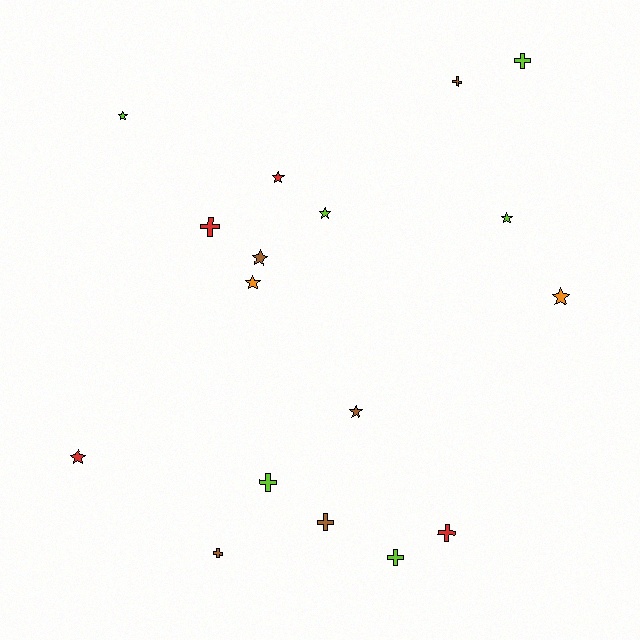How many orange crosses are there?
There are no orange crosses.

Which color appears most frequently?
Lime, with 6 objects.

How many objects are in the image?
There are 17 objects.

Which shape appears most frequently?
Star, with 9 objects.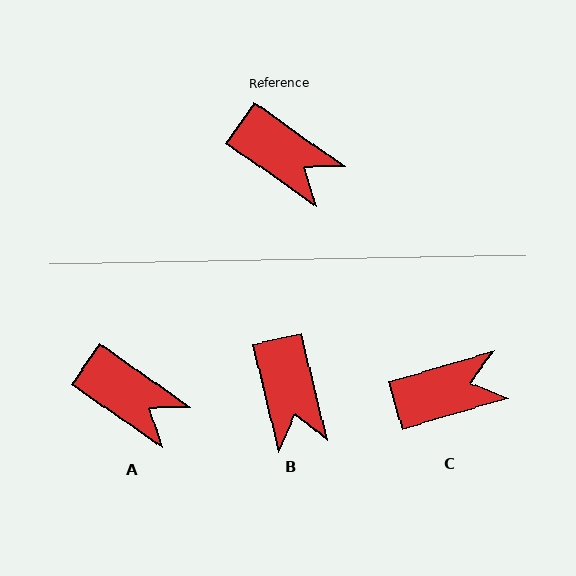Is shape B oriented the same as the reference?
No, it is off by about 42 degrees.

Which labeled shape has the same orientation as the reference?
A.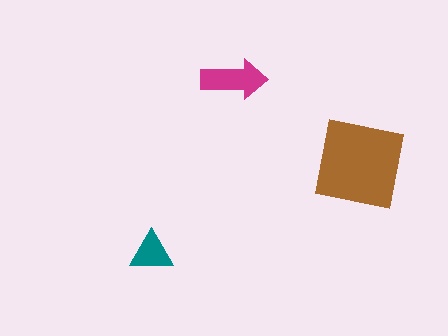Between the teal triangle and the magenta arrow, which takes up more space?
The magenta arrow.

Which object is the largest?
The brown square.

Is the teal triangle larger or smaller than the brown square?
Smaller.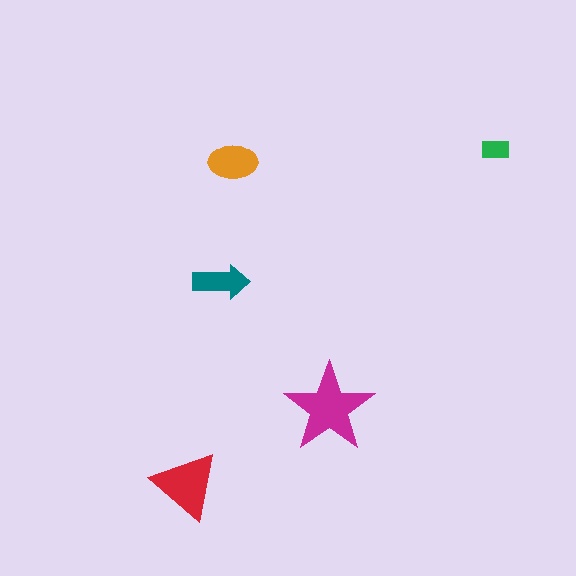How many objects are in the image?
There are 5 objects in the image.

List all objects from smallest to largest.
The green rectangle, the teal arrow, the orange ellipse, the red triangle, the magenta star.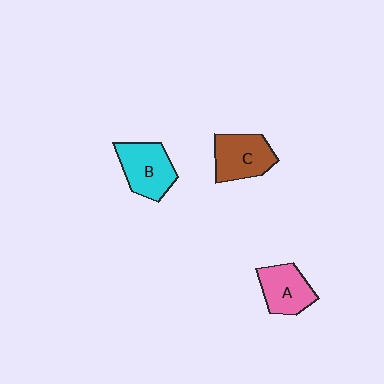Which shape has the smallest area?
Shape A (pink).